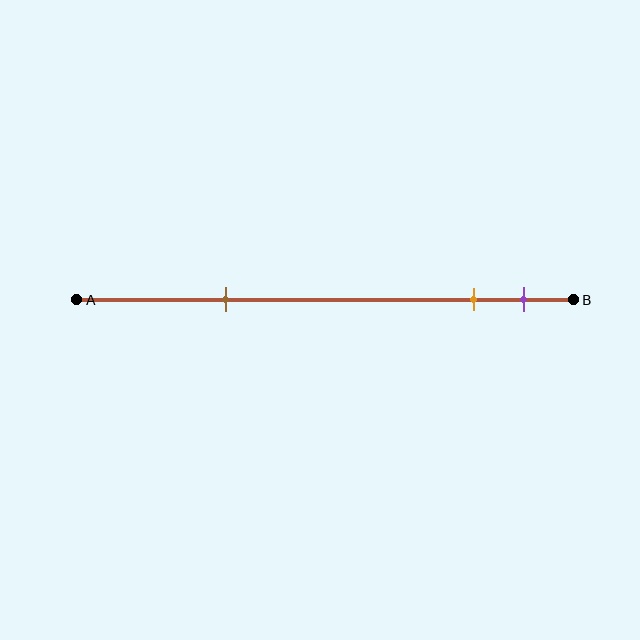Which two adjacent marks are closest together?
The orange and purple marks are the closest adjacent pair.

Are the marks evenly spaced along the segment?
No, the marks are not evenly spaced.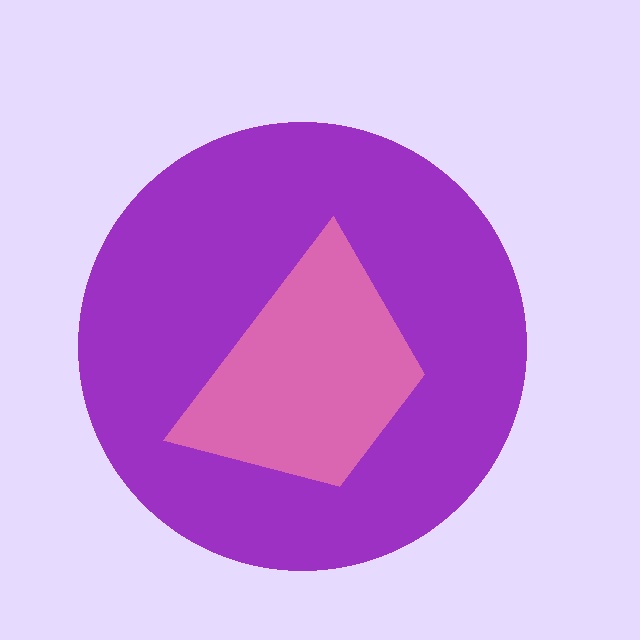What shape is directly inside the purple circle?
The pink trapezoid.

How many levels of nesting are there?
2.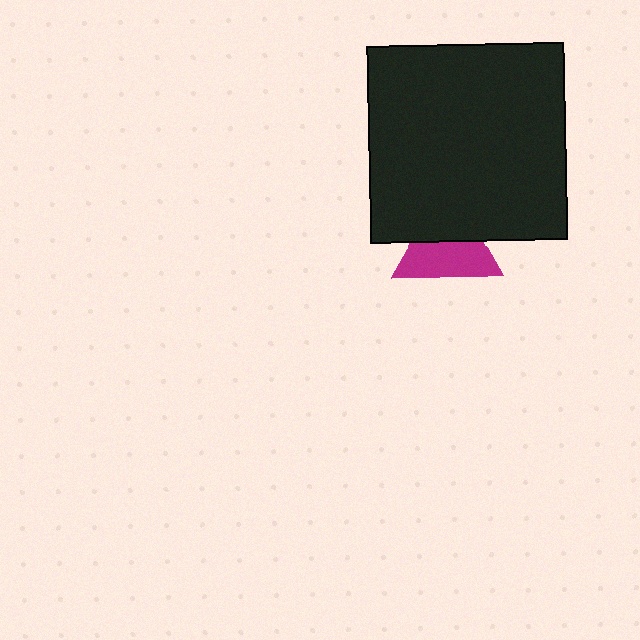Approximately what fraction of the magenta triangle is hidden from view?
Roughly 43% of the magenta triangle is hidden behind the black square.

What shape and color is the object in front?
The object in front is a black square.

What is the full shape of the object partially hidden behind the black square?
The partially hidden object is a magenta triangle.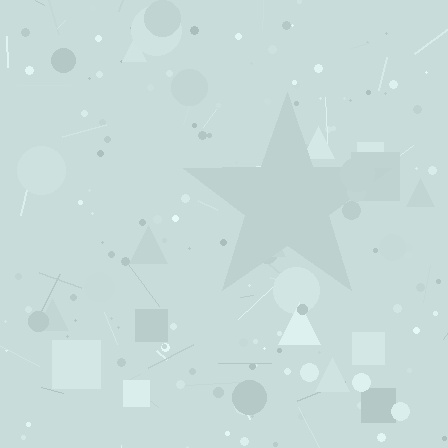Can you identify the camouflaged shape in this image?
The camouflaged shape is a star.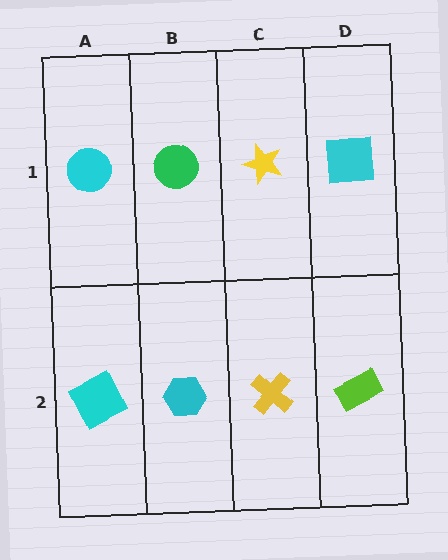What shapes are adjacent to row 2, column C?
A yellow star (row 1, column C), a cyan hexagon (row 2, column B), a lime rectangle (row 2, column D).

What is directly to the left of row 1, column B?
A cyan circle.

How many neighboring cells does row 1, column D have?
2.